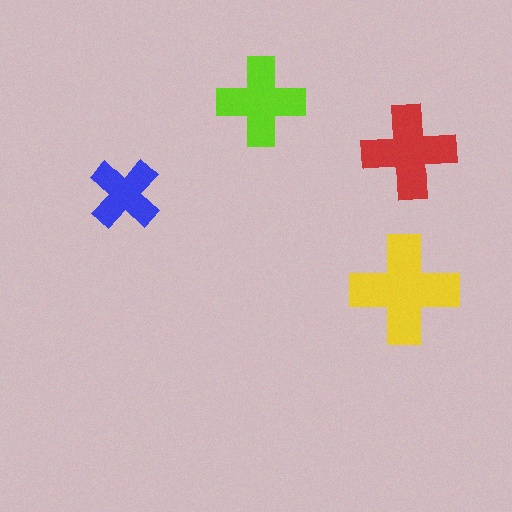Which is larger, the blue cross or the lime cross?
The lime one.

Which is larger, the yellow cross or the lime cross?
The yellow one.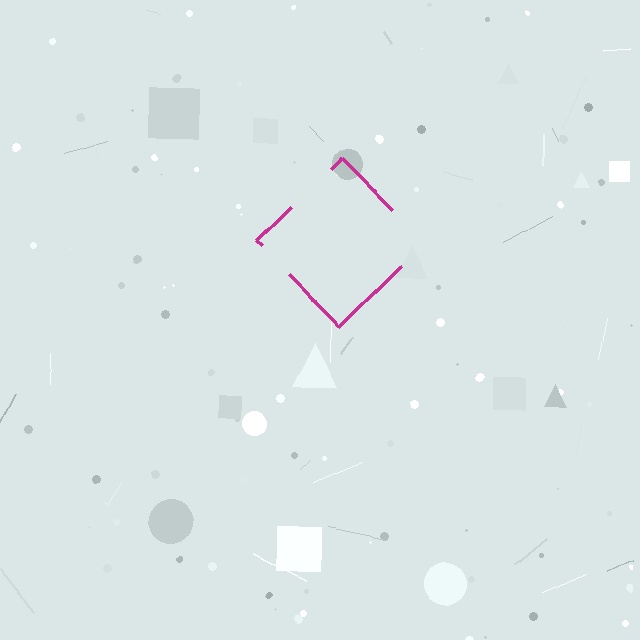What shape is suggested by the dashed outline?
The dashed outline suggests a diamond.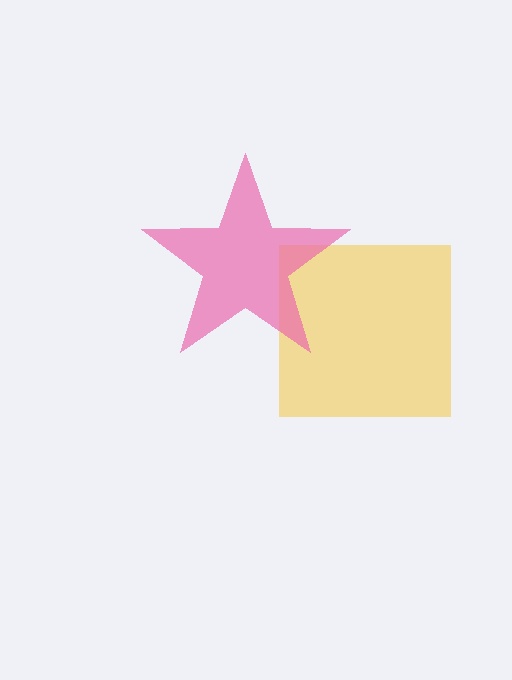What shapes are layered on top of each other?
The layered shapes are: a yellow square, a pink star.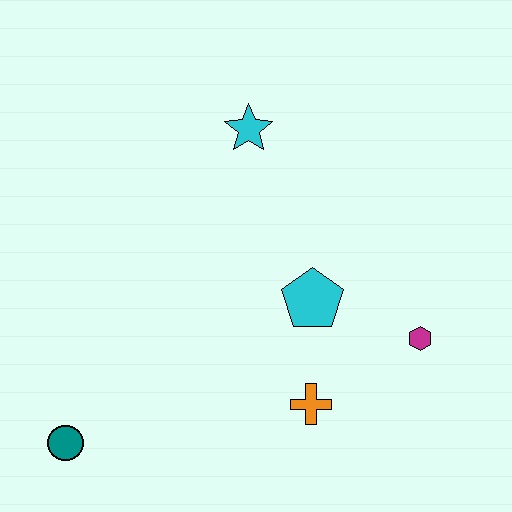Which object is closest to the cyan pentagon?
The orange cross is closest to the cyan pentagon.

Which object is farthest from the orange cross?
The cyan star is farthest from the orange cross.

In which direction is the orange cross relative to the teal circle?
The orange cross is to the right of the teal circle.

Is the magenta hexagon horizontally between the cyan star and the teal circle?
No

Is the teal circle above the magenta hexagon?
No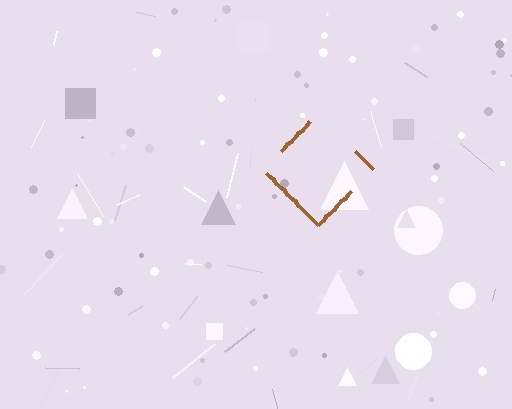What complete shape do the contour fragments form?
The contour fragments form a diamond.